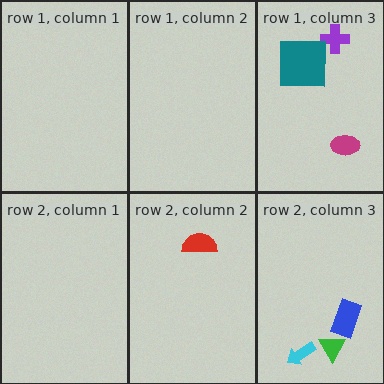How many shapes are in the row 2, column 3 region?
3.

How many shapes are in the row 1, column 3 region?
3.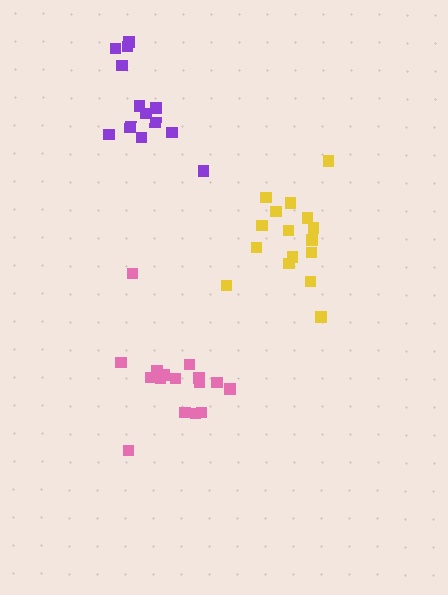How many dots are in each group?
Group 1: 17 dots, Group 2: 16 dots, Group 3: 13 dots (46 total).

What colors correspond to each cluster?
The clusters are colored: yellow, pink, purple.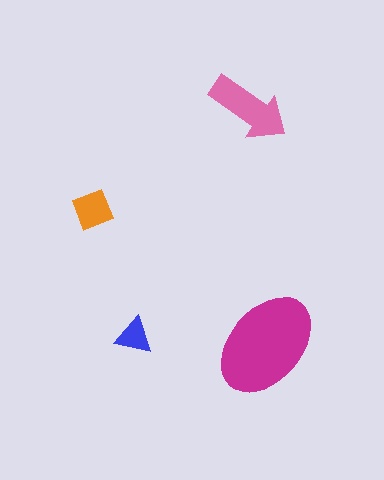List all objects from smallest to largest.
The blue triangle, the orange diamond, the pink arrow, the magenta ellipse.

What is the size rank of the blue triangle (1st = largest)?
4th.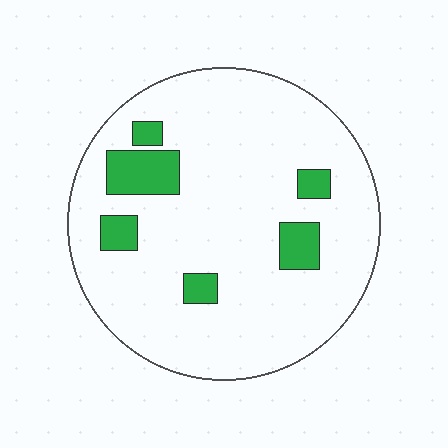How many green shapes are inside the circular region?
6.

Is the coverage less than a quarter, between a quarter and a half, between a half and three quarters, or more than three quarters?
Less than a quarter.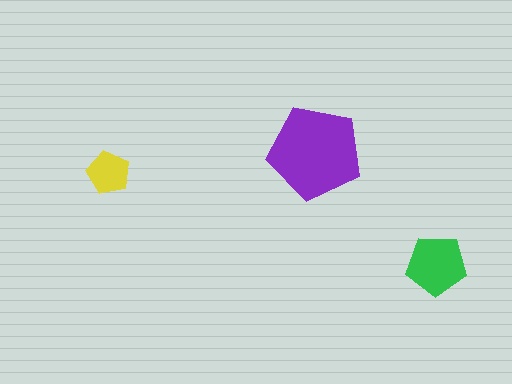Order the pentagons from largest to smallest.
the purple one, the green one, the yellow one.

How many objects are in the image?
There are 3 objects in the image.